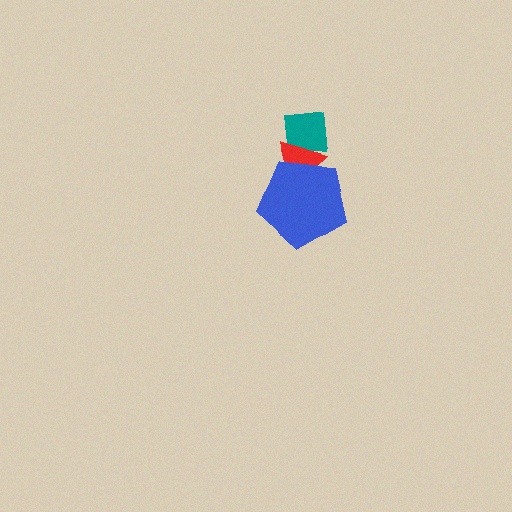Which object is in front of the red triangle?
The blue pentagon is in front of the red triangle.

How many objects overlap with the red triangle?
2 objects overlap with the red triangle.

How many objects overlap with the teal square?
1 object overlaps with the teal square.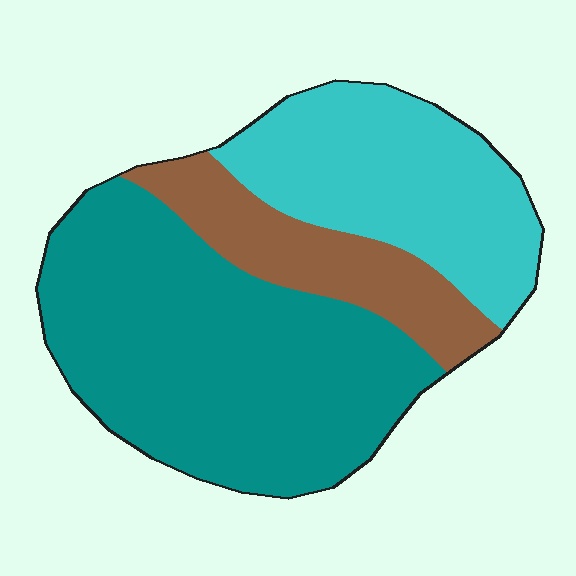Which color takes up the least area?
Brown, at roughly 20%.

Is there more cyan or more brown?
Cyan.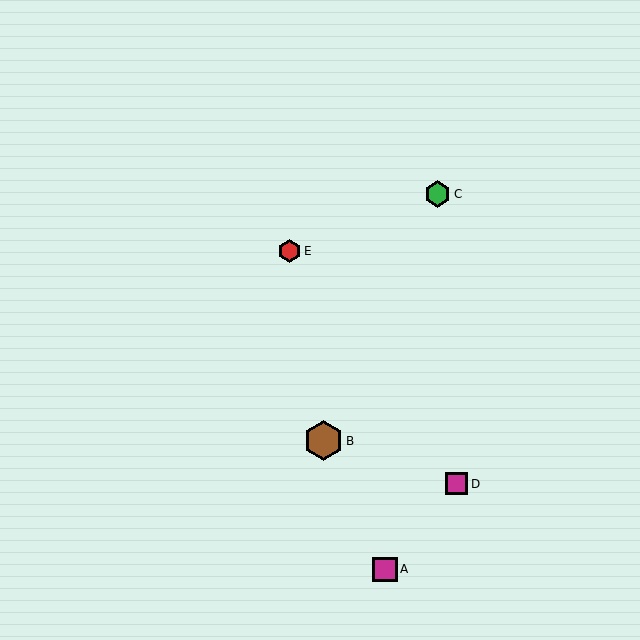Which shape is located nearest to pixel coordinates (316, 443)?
The brown hexagon (labeled B) at (324, 441) is nearest to that location.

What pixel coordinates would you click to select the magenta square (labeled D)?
Click at (457, 484) to select the magenta square D.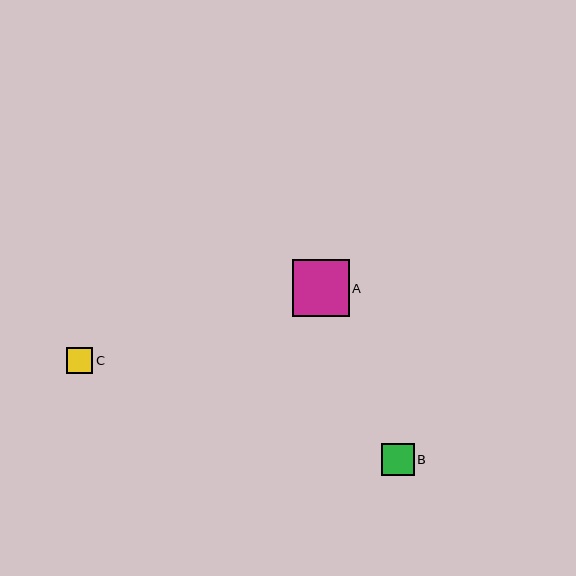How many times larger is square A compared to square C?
Square A is approximately 2.2 times the size of square C.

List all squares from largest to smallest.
From largest to smallest: A, B, C.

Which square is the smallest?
Square C is the smallest with a size of approximately 26 pixels.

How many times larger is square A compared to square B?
Square A is approximately 1.8 times the size of square B.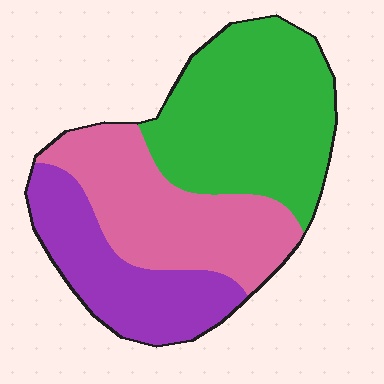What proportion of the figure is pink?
Pink covers 33% of the figure.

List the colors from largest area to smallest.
From largest to smallest: green, pink, purple.